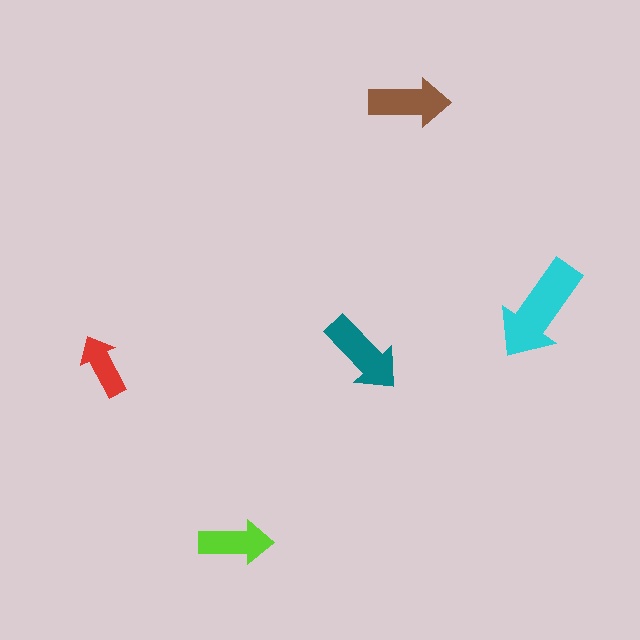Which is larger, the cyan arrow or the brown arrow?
The cyan one.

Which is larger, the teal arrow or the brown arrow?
The teal one.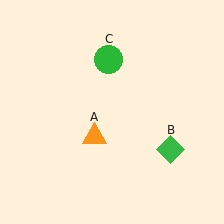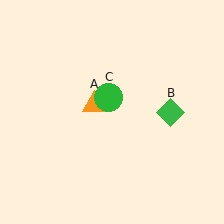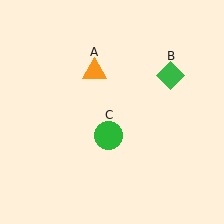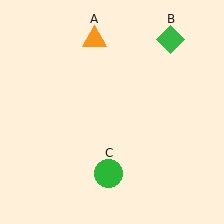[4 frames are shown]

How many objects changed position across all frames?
3 objects changed position: orange triangle (object A), green diamond (object B), green circle (object C).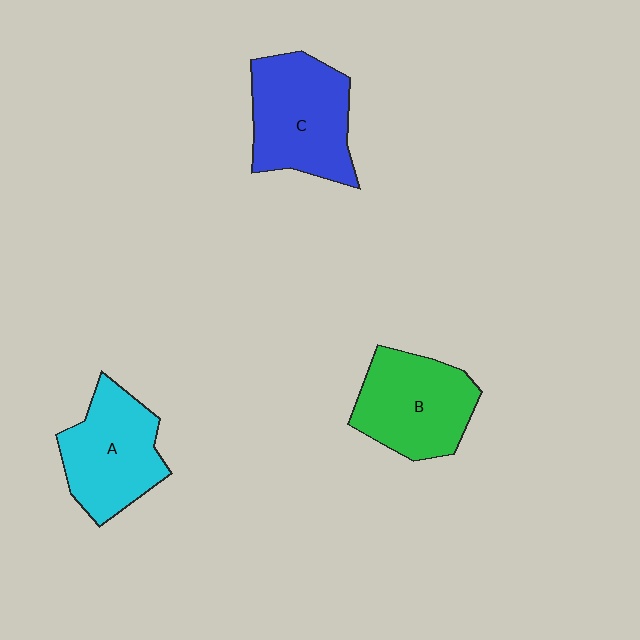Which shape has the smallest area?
Shape A (cyan).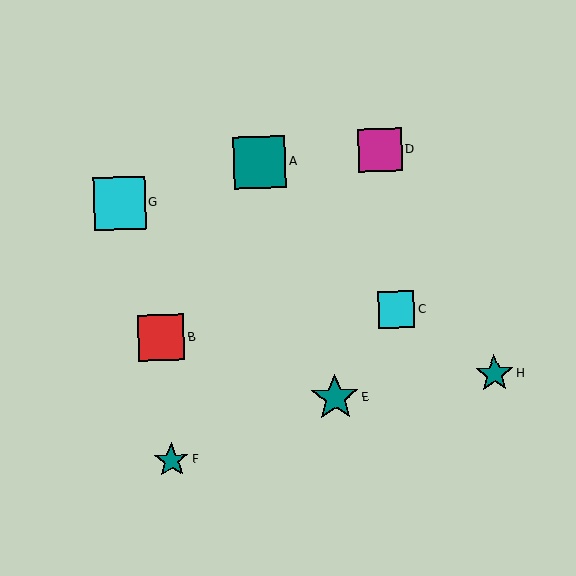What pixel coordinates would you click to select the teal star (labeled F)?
Click at (172, 460) to select the teal star F.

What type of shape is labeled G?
Shape G is a cyan square.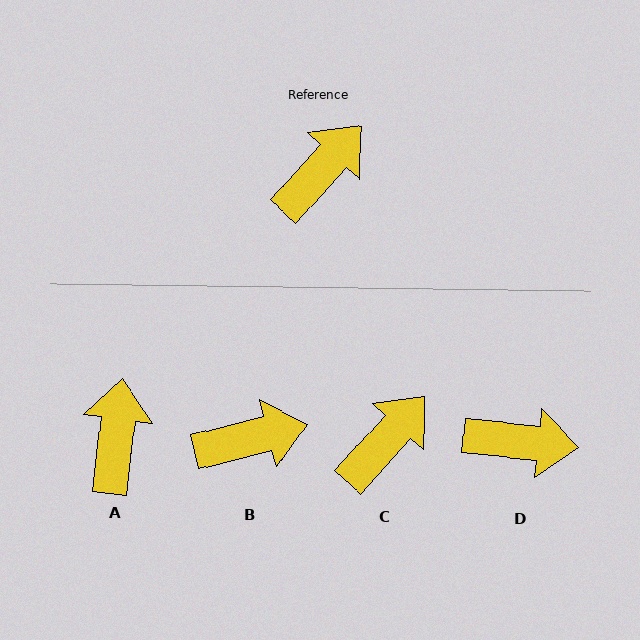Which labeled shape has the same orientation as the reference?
C.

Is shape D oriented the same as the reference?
No, it is off by about 54 degrees.